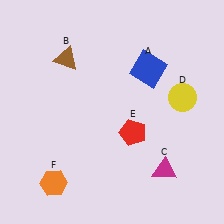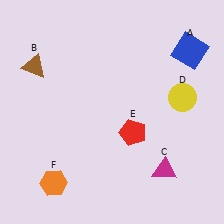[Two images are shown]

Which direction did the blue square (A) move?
The blue square (A) moved right.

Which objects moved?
The objects that moved are: the blue square (A), the brown triangle (B).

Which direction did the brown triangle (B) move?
The brown triangle (B) moved left.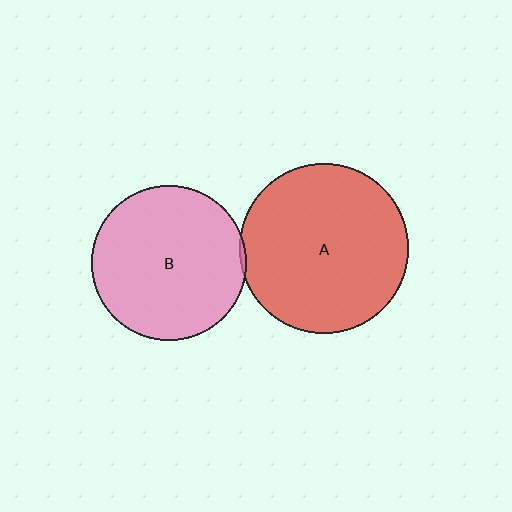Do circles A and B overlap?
Yes.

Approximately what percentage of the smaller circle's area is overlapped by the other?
Approximately 5%.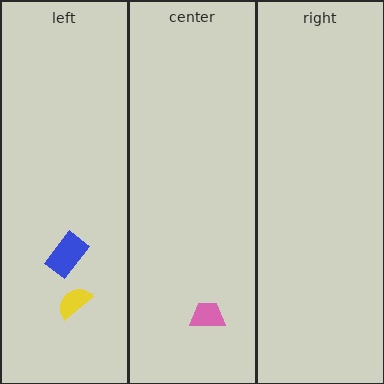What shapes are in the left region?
The yellow semicircle, the blue rectangle.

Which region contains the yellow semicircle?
The left region.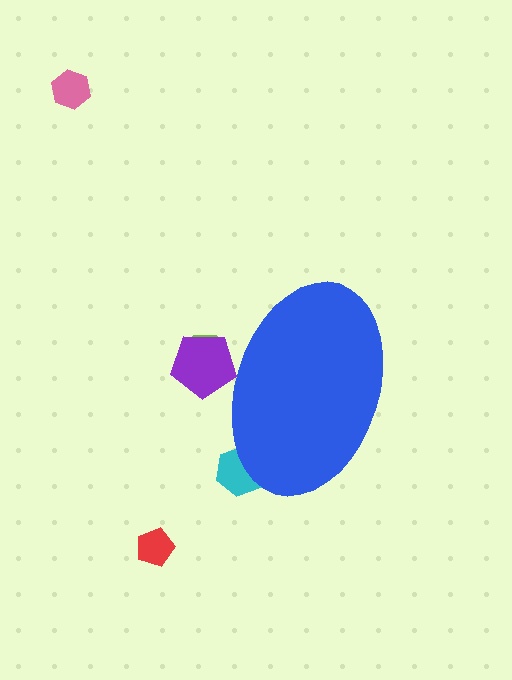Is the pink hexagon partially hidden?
No, the pink hexagon is fully visible.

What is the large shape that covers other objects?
A blue ellipse.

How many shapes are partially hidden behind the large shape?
3 shapes are partially hidden.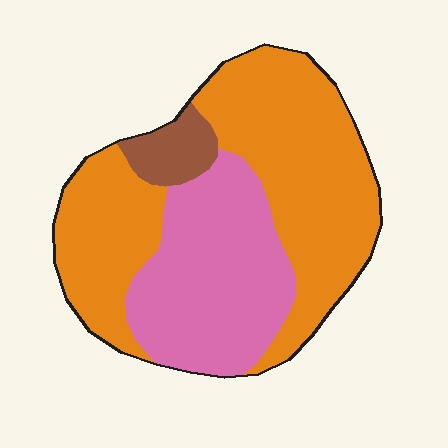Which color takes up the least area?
Brown, at roughly 5%.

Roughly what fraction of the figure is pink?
Pink takes up about one third (1/3) of the figure.